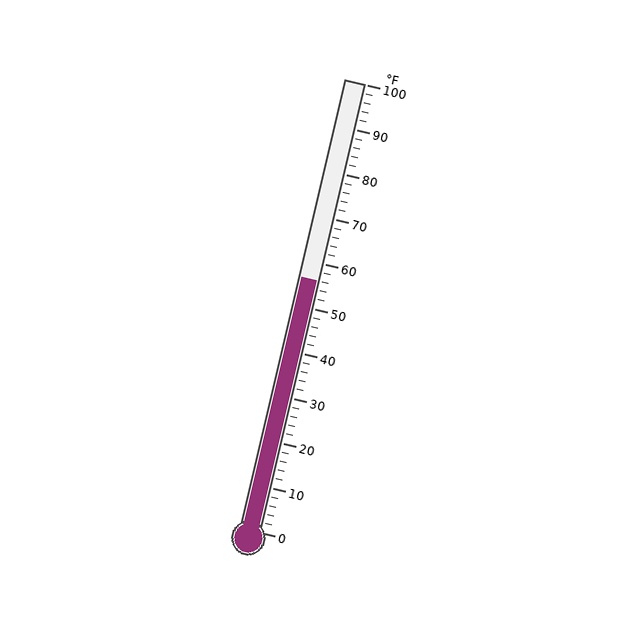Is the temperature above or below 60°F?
The temperature is below 60°F.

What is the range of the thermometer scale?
The thermometer scale ranges from 0°F to 100°F.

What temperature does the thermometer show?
The thermometer shows approximately 56°F.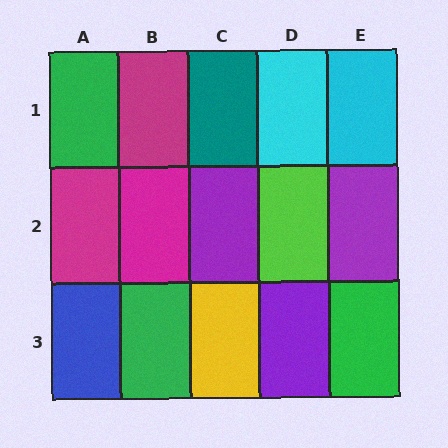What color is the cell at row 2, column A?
Magenta.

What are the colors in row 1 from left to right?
Green, magenta, teal, cyan, cyan.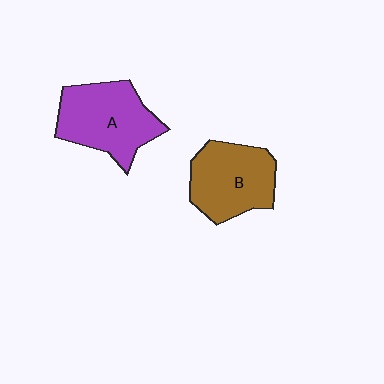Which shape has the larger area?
Shape A (purple).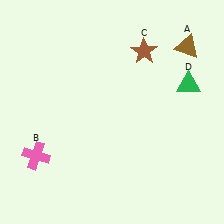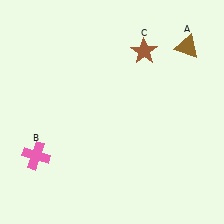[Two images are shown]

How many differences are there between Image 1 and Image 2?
There is 1 difference between the two images.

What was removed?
The green triangle (D) was removed in Image 2.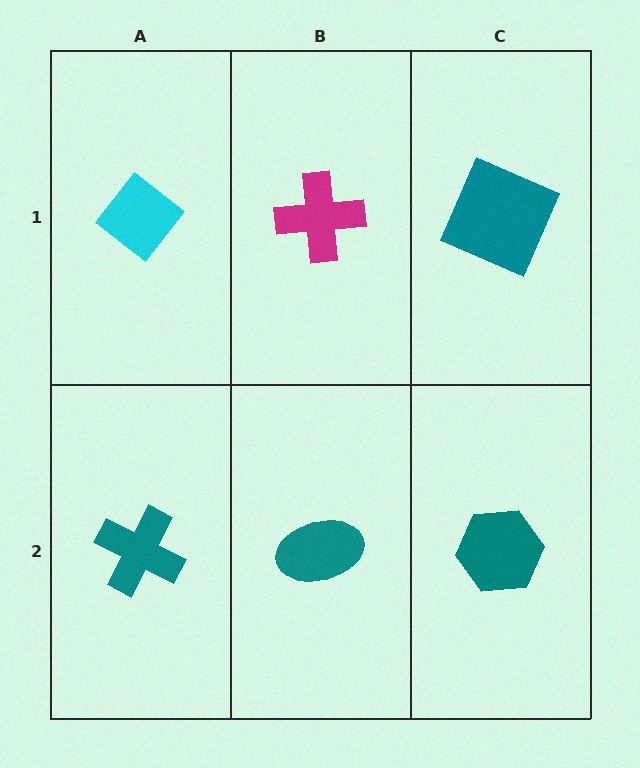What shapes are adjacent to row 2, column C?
A teal square (row 1, column C), a teal ellipse (row 2, column B).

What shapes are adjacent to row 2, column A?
A cyan diamond (row 1, column A), a teal ellipse (row 2, column B).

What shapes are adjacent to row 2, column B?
A magenta cross (row 1, column B), a teal cross (row 2, column A), a teal hexagon (row 2, column C).